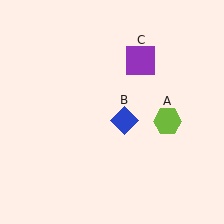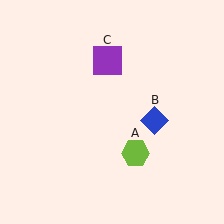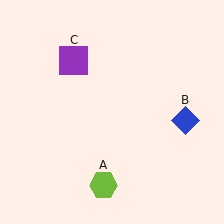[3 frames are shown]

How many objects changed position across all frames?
3 objects changed position: lime hexagon (object A), blue diamond (object B), purple square (object C).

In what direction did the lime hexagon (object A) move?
The lime hexagon (object A) moved down and to the left.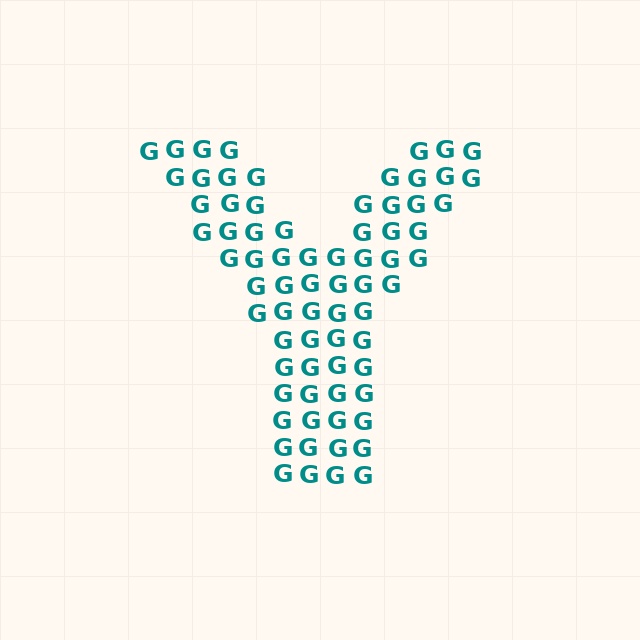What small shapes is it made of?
It is made of small letter G's.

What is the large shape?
The large shape is the letter Y.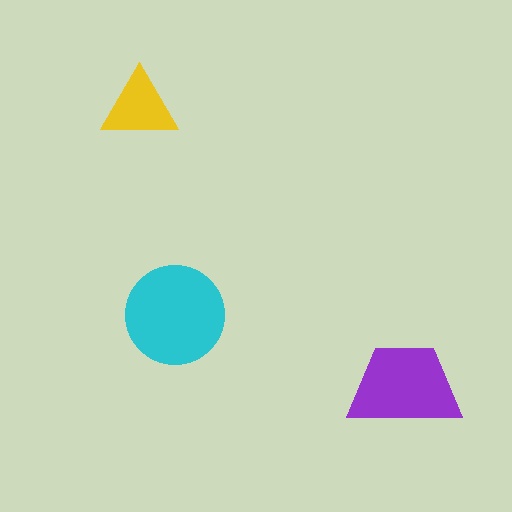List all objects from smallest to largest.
The yellow triangle, the purple trapezoid, the cyan circle.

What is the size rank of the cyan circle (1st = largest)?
1st.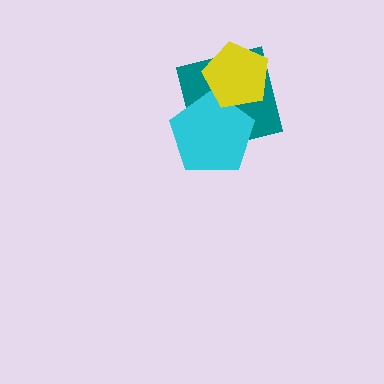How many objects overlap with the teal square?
2 objects overlap with the teal square.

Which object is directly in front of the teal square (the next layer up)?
The cyan pentagon is directly in front of the teal square.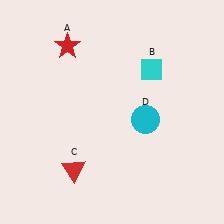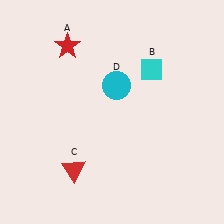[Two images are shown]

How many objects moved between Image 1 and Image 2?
1 object moved between the two images.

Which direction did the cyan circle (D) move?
The cyan circle (D) moved up.